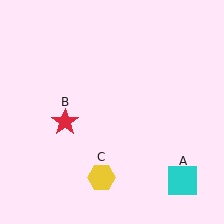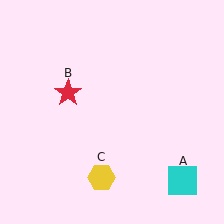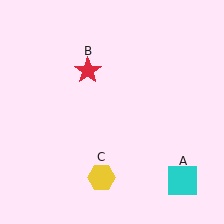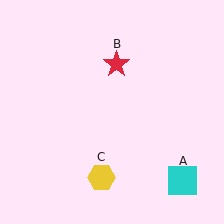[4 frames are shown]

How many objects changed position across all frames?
1 object changed position: red star (object B).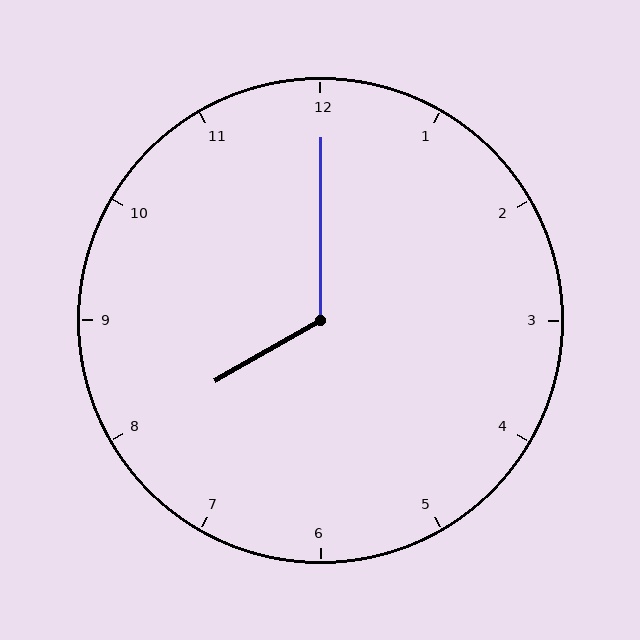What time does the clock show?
8:00.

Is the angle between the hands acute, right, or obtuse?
It is obtuse.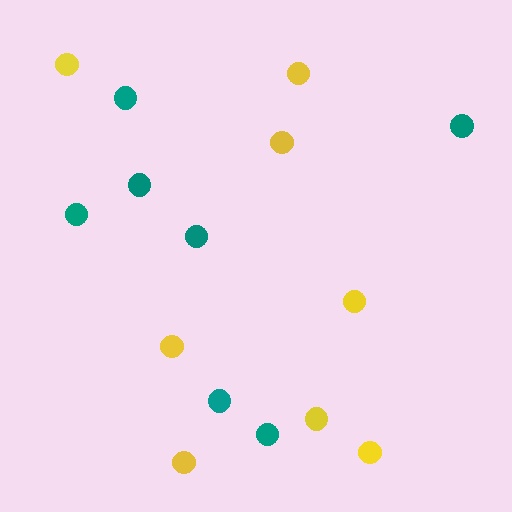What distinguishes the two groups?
There are 2 groups: one group of yellow circles (8) and one group of teal circles (7).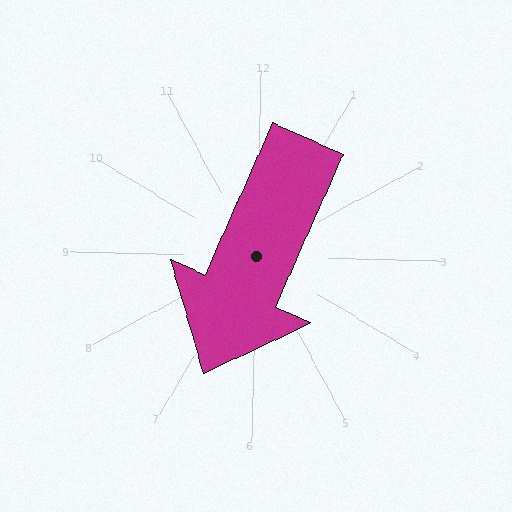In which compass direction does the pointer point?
Southwest.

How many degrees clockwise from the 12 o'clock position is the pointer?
Approximately 203 degrees.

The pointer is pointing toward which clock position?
Roughly 7 o'clock.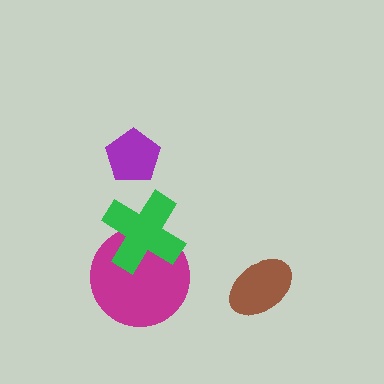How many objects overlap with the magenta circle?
1 object overlaps with the magenta circle.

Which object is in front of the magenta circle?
The green cross is in front of the magenta circle.